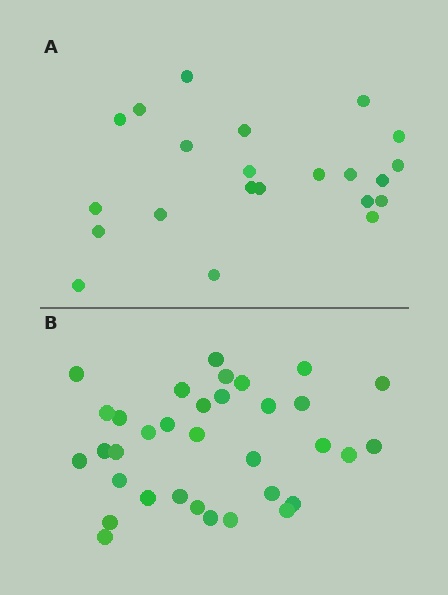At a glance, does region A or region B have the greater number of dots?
Region B (the bottom region) has more dots.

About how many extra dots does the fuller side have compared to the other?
Region B has roughly 12 or so more dots than region A.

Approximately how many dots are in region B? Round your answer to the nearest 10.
About 30 dots. (The exact count is 34, which rounds to 30.)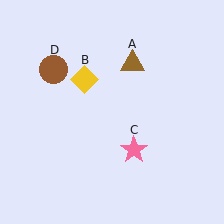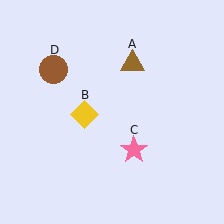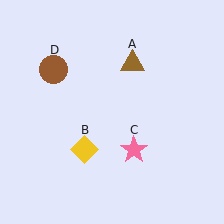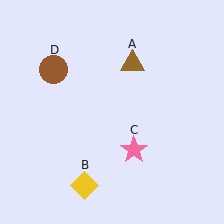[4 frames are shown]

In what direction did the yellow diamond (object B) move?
The yellow diamond (object B) moved down.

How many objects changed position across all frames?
1 object changed position: yellow diamond (object B).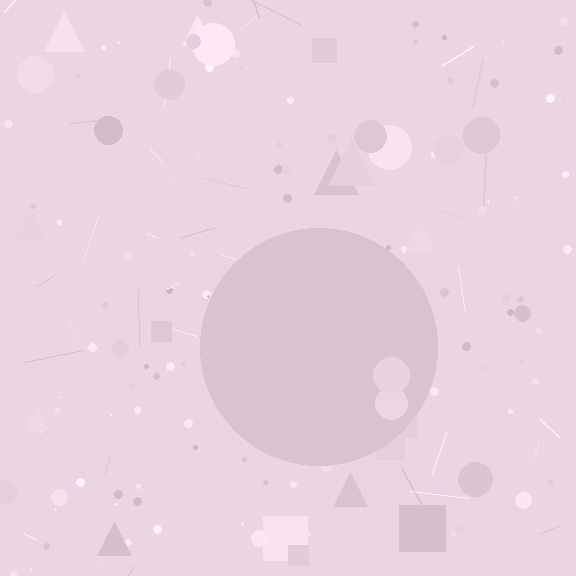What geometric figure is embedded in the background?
A circle is embedded in the background.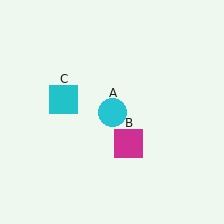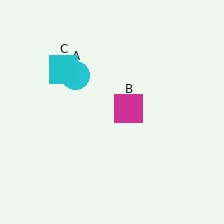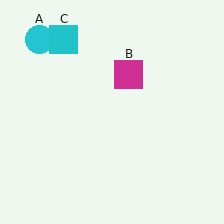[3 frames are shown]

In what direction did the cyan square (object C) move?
The cyan square (object C) moved up.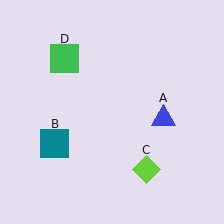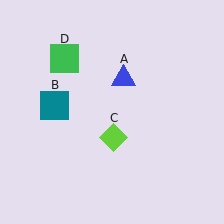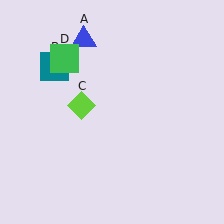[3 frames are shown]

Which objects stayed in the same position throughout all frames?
Green square (object D) remained stationary.